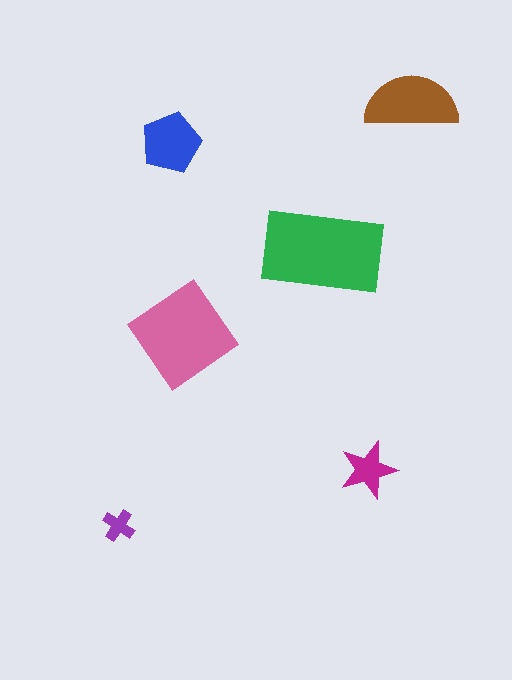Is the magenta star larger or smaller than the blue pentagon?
Smaller.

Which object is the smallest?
The purple cross.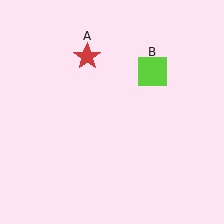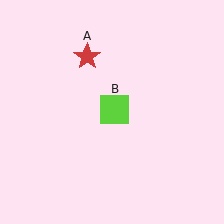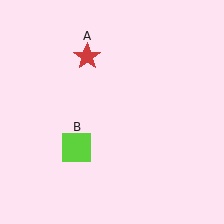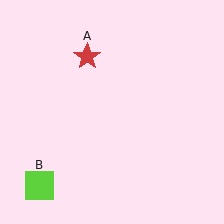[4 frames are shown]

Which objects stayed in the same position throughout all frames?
Red star (object A) remained stationary.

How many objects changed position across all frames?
1 object changed position: lime square (object B).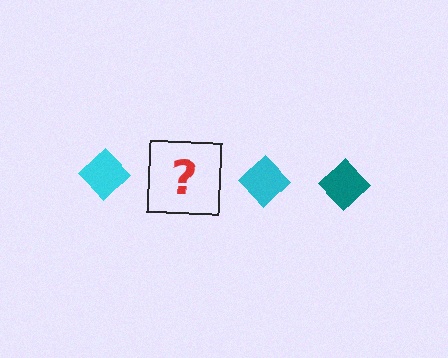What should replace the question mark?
The question mark should be replaced with a teal diamond.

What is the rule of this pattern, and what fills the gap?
The rule is that the pattern cycles through cyan, teal diamonds. The gap should be filled with a teal diamond.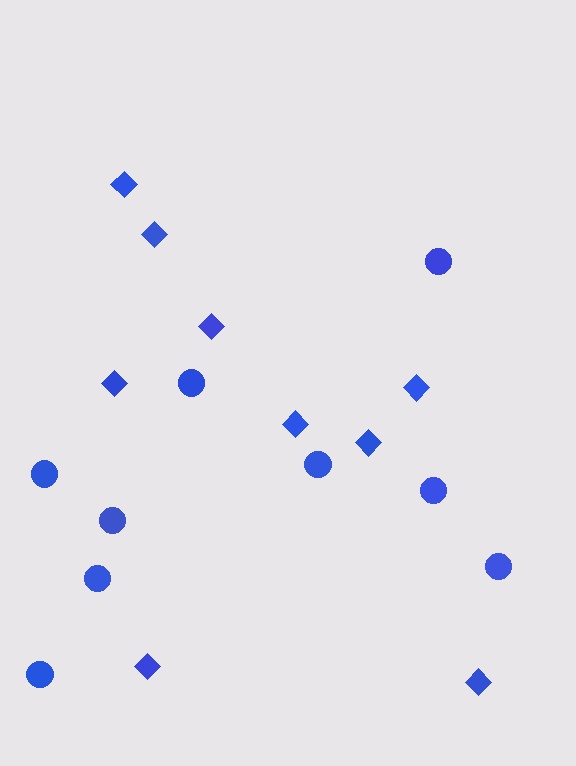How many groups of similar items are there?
There are 2 groups: one group of circles (9) and one group of diamonds (9).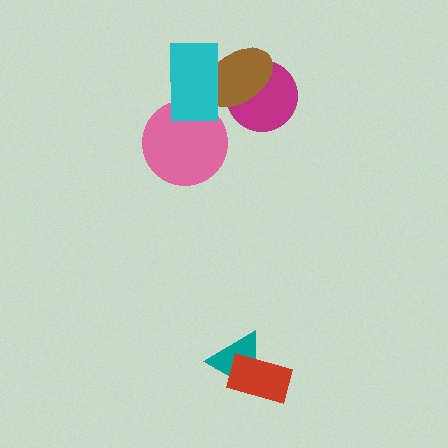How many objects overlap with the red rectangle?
1 object overlaps with the red rectangle.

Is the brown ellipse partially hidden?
Yes, it is partially covered by another shape.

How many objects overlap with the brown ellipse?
2 objects overlap with the brown ellipse.